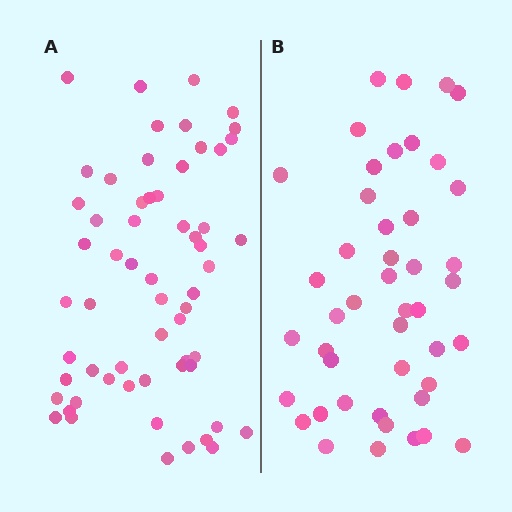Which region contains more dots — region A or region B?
Region A (the left region) has more dots.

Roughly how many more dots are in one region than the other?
Region A has approximately 15 more dots than region B.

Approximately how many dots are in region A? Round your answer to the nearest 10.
About 60 dots.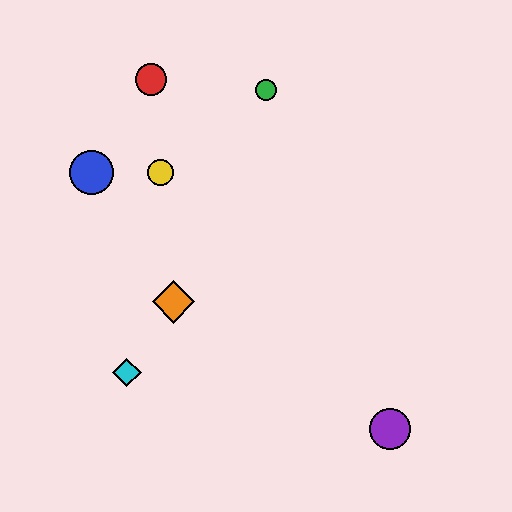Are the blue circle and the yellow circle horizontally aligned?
Yes, both are at y≈173.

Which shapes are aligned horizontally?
The blue circle, the yellow circle are aligned horizontally.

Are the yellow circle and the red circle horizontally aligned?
No, the yellow circle is at y≈173 and the red circle is at y≈80.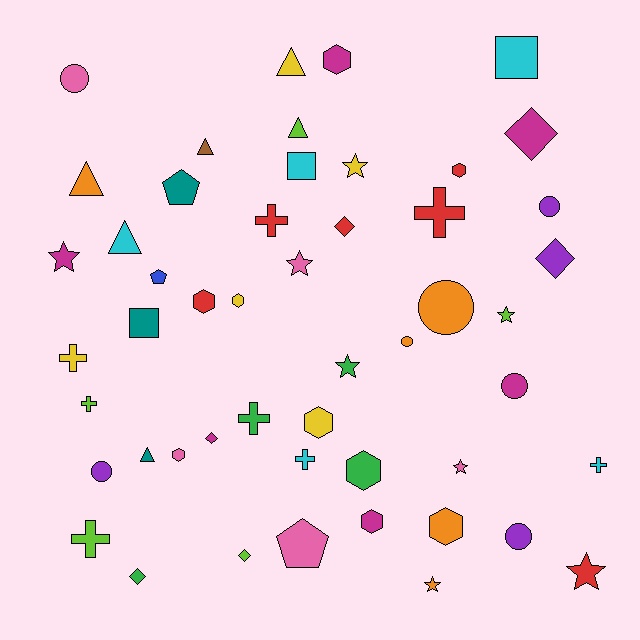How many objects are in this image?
There are 50 objects.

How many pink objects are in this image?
There are 5 pink objects.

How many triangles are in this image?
There are 6 triangles.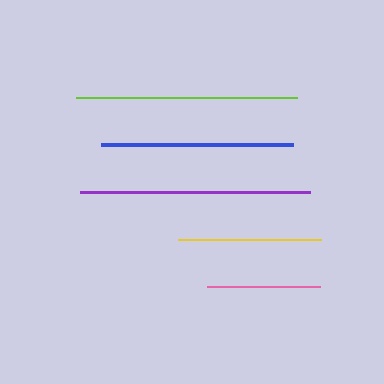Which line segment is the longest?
The purple line is the longest at approximately 230 pixels.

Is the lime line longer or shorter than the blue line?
The lime line is longer than the blue line.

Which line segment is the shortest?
The pink line is the shortest at approximately 114 pixels.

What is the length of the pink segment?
The pink segment is approximately 114 pixels long.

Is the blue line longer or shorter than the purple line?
The purple line is longer than the blue line.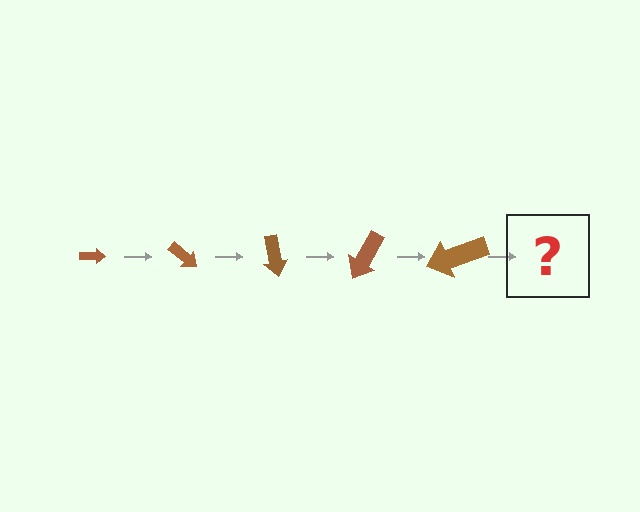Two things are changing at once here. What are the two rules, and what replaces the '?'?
The two rules are that the arrow grows larger each step and it rotates 40 degrees each step. The '?' should be an arrow, larger than the previous one and rotated 200 degrees from the start.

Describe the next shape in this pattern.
It should be an arrow, larger than the previous one and rotated 200 degrees from the start.